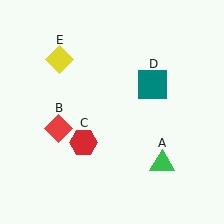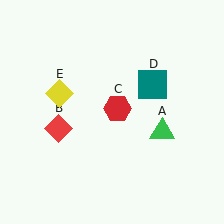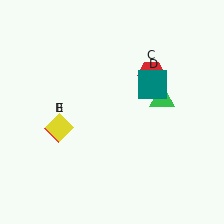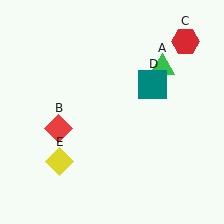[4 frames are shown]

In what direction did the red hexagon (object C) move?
The red hexagon (object C) moved up and to the right.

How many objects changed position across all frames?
3 objects changed position: green triangle (object A), red hexagon (object C), yellow diamond (object E).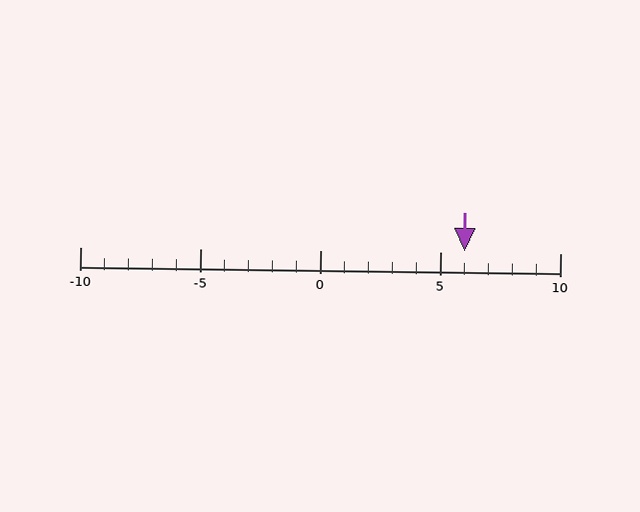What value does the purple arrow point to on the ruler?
The purple arrow points to approximately 6.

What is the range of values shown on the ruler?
The ruler shows values from -10 to 10.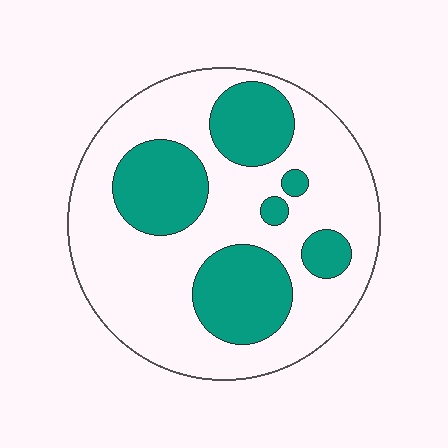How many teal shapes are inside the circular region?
6.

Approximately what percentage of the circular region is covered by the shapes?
Approximately 30%.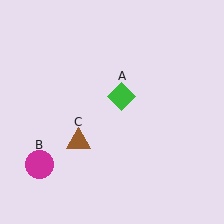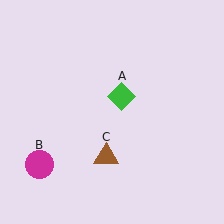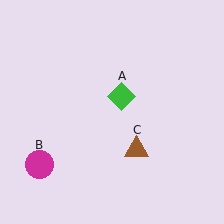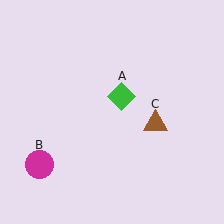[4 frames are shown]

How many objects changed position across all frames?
1 object changed position: brown triangle (object C).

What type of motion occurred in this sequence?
The brown triangle (object C) rotated counterclockwise around the center of the scene.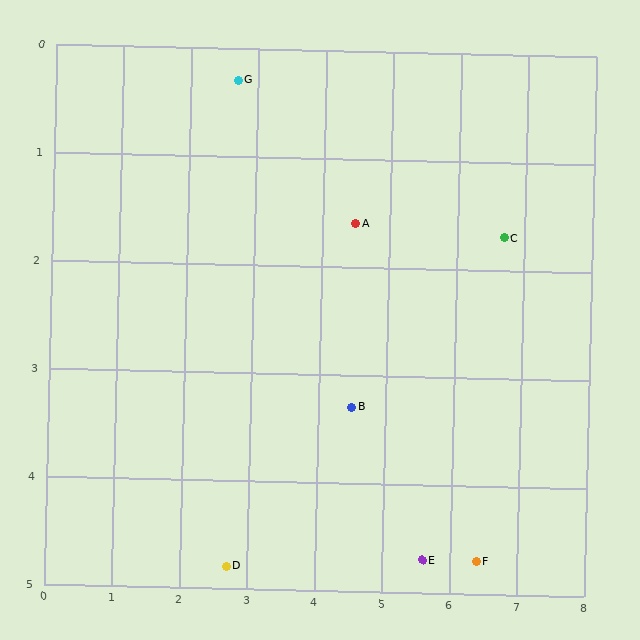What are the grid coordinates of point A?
Point A is at approximately (4.5, 1.6).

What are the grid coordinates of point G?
Point G is at approximately (2.7, 0.3).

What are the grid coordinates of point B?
Point B is at approximately (4.5, 3.3).